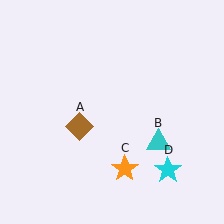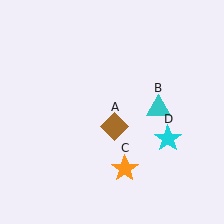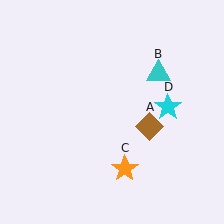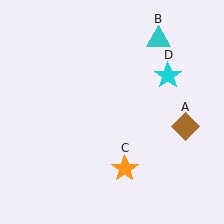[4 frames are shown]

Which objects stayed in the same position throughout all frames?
Orange star (object C) remained stationary.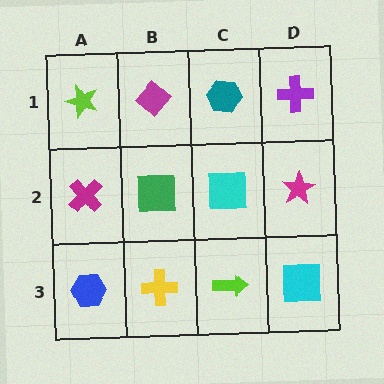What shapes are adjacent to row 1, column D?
A magenta star (row 2, column D), a teal hexagon (row 1, column C).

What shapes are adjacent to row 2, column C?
A teal hexagon (row 1, column C), a lime arrow (row 3, column C), a green square (row 2, column B), a magenta star (row 2, column D).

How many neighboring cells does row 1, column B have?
3.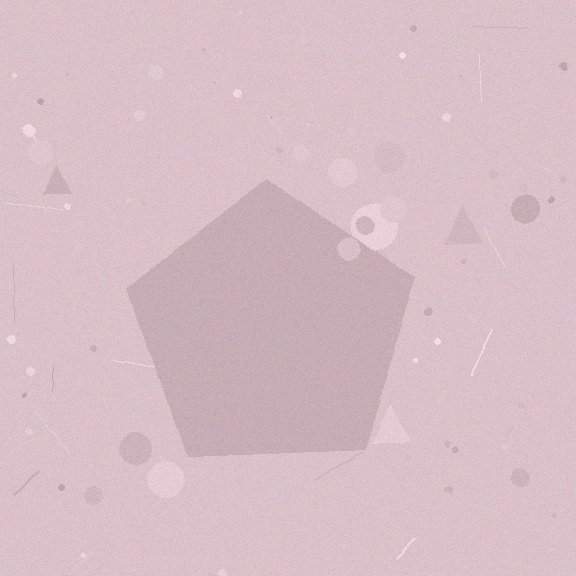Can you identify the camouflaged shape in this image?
The camouflaged shape is a pentagon.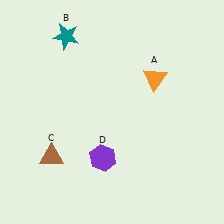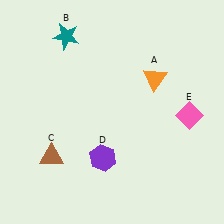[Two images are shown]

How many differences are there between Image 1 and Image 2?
There is 1 difference between the two images.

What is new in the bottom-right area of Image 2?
A pink diamond (E) was added in the bottom-right area of Image 2.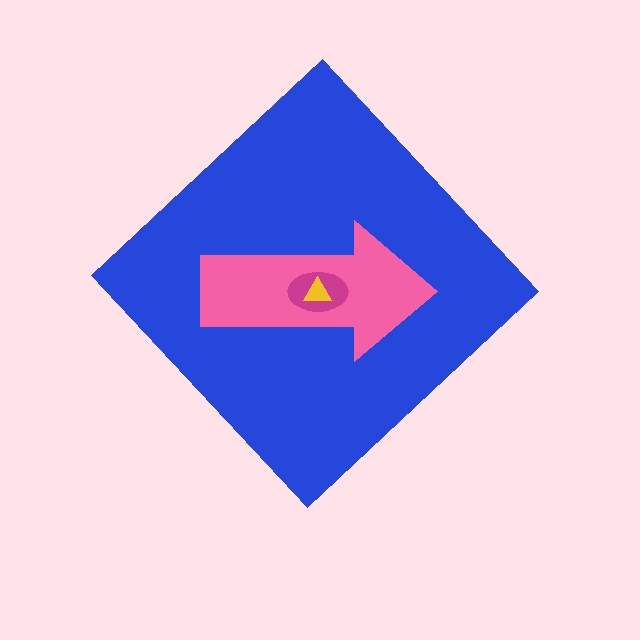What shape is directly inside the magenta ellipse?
The yellow triangle.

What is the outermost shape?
The blue diamond.